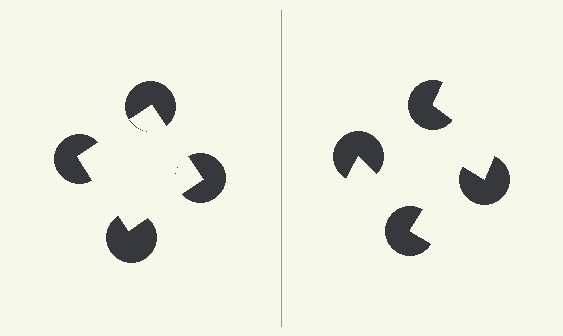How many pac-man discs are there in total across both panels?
8 — 4 on each side.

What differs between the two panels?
The pac-man discs are positioned identically on both sides; only the wedge orientations differ. On the left they align to a square; on the right they are misaligned.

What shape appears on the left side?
An illusory square.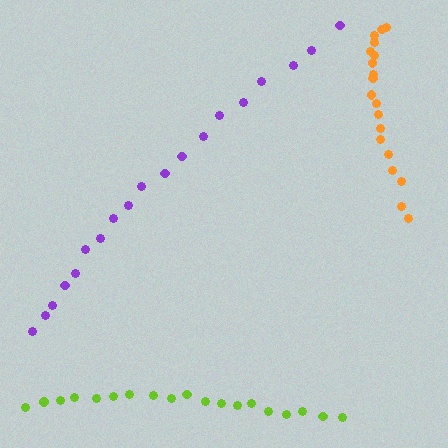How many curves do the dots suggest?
There are 3 distinct paths.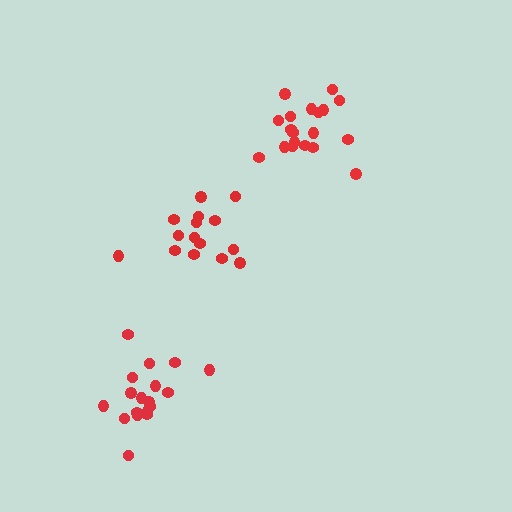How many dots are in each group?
Group 1: 19 dots, Group 2: 15 dots, Group 3: 18 dots (52 total).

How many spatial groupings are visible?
There are 3 spatial groupings.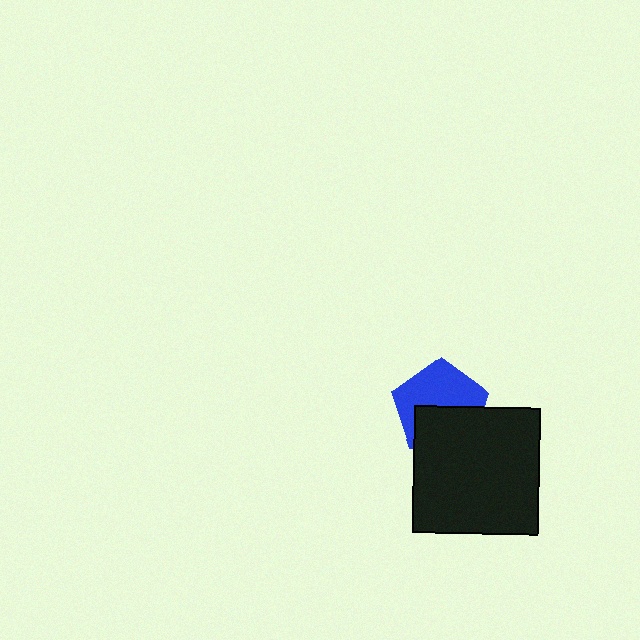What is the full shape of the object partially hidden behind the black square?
The partially hidden object is a blue pentagon.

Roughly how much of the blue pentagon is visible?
About half of it is visible (roughly 55%).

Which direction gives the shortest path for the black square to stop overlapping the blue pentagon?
Moving down gives the shortest separation.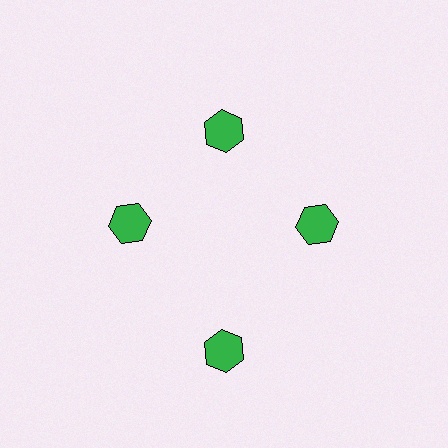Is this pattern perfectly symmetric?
No. The 4 green hexagons are arranged in a ring, but one element near the 6 o'clock position is pushed outward from the center, breaking the 4-fold rotational symmetry.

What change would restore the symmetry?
The symmetry would be restored by moving it inward, back onto the ring so that all 4 hexagons sit at equal angles and equal distance from the center.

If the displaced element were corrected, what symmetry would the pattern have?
It would have 4-fold rotational symmetry — the pattern would map onto itself every 90 degrees.